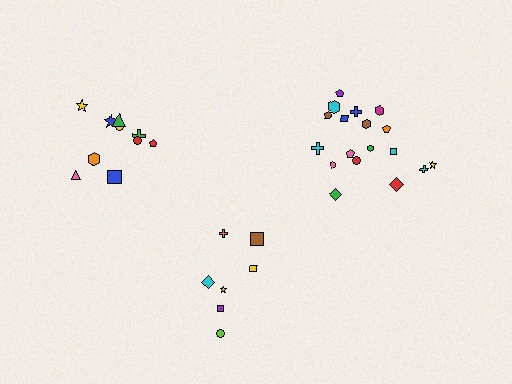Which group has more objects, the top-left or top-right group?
The top-right group.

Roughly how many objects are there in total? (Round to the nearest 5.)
Roughly 35 objects in total.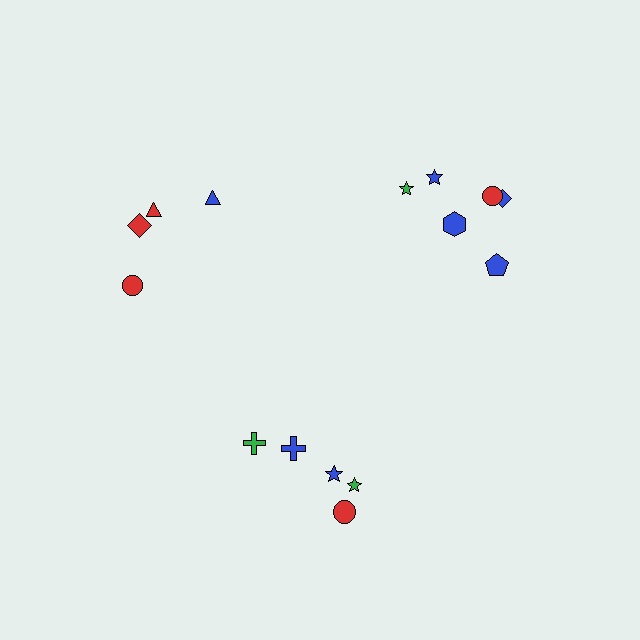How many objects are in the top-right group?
There are 6 objects.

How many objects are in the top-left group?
There are 4 objects.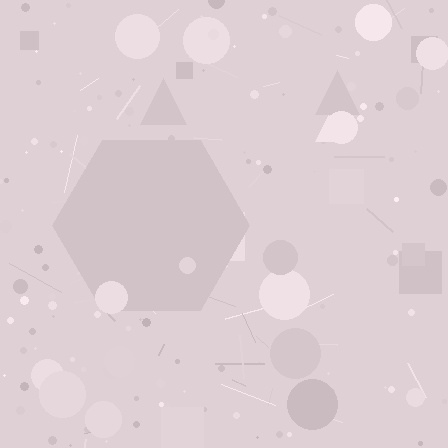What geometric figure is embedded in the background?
A hexagon is embedded in the background.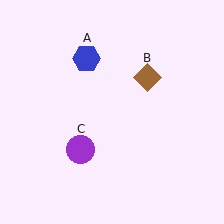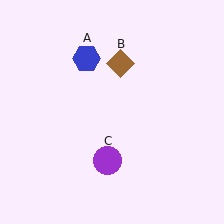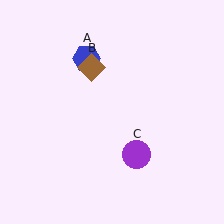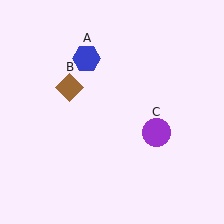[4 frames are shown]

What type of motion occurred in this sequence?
The brown diamond (object B), purple circle (object C) rotated counterclockwise around the center of the scene.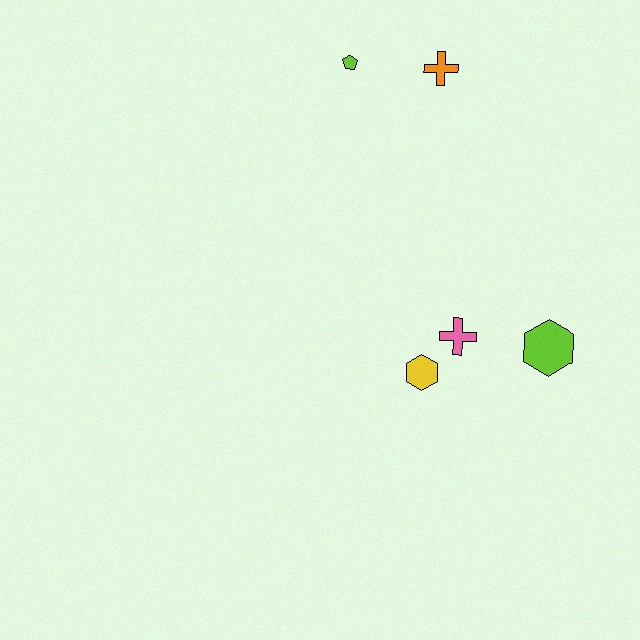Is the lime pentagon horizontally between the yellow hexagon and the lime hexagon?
No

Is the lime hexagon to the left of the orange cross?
No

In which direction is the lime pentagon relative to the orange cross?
The lime pentagon is to the left of the orange cross.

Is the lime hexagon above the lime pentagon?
No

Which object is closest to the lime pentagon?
The orange cross is closest to the lime pentagon.